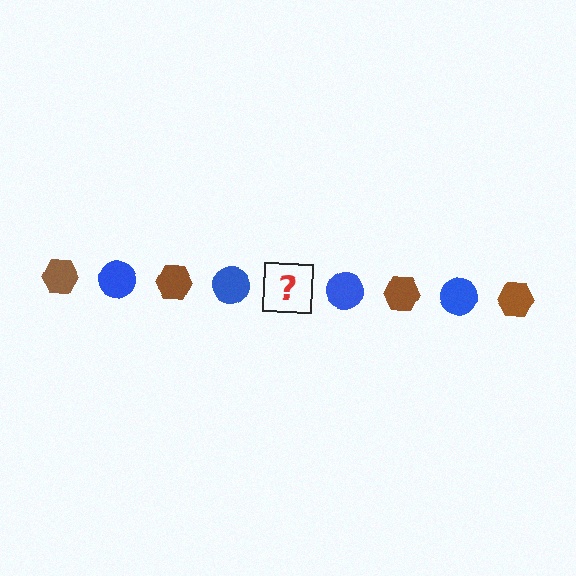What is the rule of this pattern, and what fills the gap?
The rule is that the pattern alternates between brown hexagon and blue circle. The gap should be filled with a brown hexagon.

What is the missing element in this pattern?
The missing element is a brown hexagon.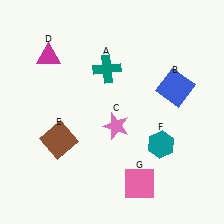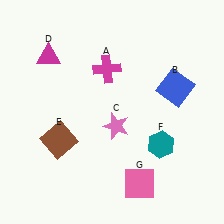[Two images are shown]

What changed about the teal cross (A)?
In Image 1, A is teal. In Image 2, it changed to magenta.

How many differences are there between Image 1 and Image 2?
There is 1 difference between the two images.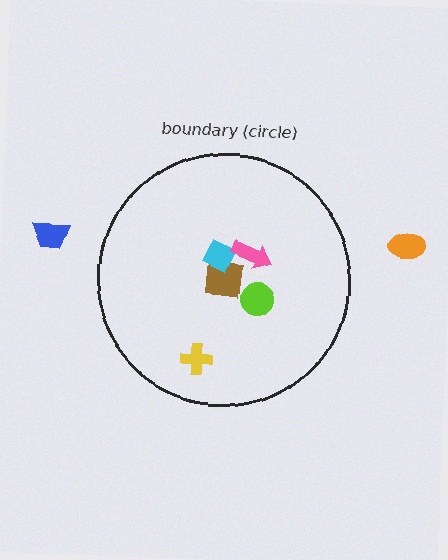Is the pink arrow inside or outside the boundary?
Inside.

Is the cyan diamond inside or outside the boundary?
Inside.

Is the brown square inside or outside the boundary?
Inside.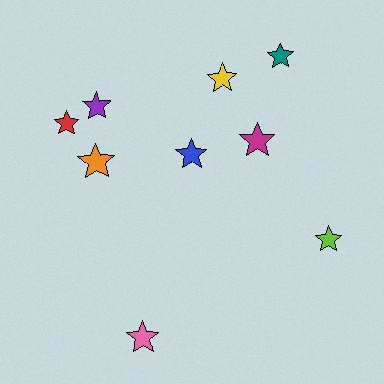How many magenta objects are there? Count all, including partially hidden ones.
There is 1 magenta object.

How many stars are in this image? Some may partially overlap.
There are 9 stars.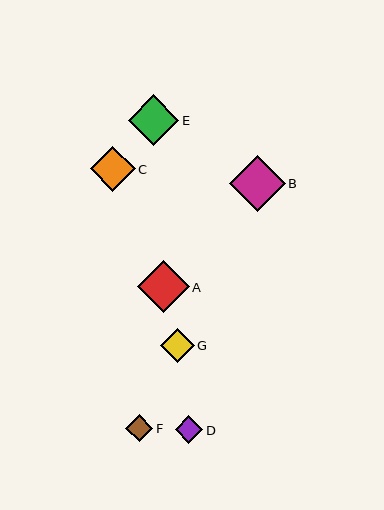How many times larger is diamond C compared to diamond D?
Diamond C is approximately 1.6 times the size of diamond D.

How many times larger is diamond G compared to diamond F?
Diamond G is approximately 1.2 times the size of diamond F.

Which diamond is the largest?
Diamond B is the largest with a size of approximately 55 pixels.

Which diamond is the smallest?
Diamond F is the smallest with a size of approximately 27 pixels.